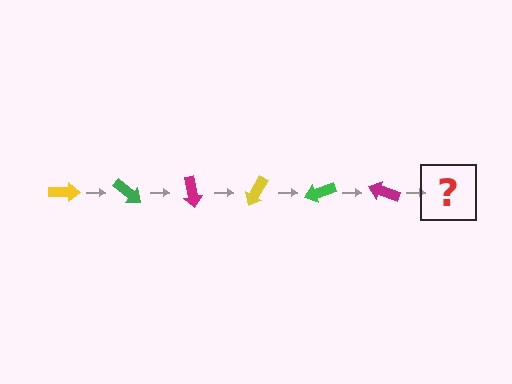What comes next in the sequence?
The next element should be a yellow arrow, rotated 240 degrees from the start.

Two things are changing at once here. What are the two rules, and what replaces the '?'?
The two rules are that it rotates 40 degrees each step and the color cycles through yellow, green, and magenta. The '?' should be a yellow arrow, rotated 240 degrees from the start.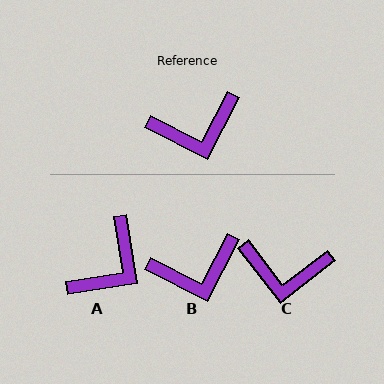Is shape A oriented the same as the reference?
No, it is off by about 36 degrees.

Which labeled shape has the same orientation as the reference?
B.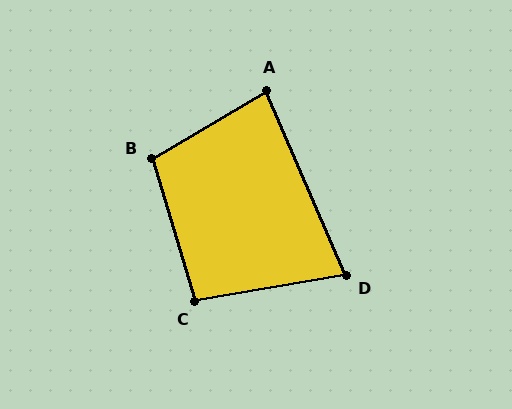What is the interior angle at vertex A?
Approximately 83 degrees (acute).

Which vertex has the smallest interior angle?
D, at approximately 77 degrees.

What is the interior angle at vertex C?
Approximately 97 degrees (obtuse).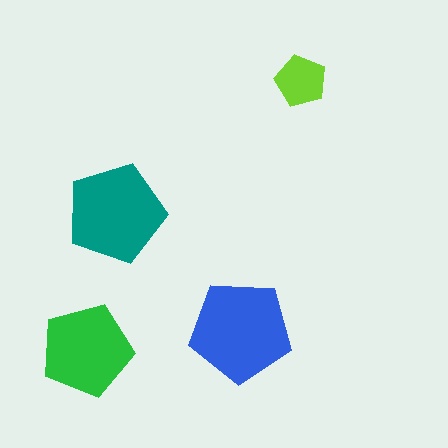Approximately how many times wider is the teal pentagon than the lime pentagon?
About 2 times wider.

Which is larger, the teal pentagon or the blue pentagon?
The blue one.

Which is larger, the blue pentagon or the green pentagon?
The blue one.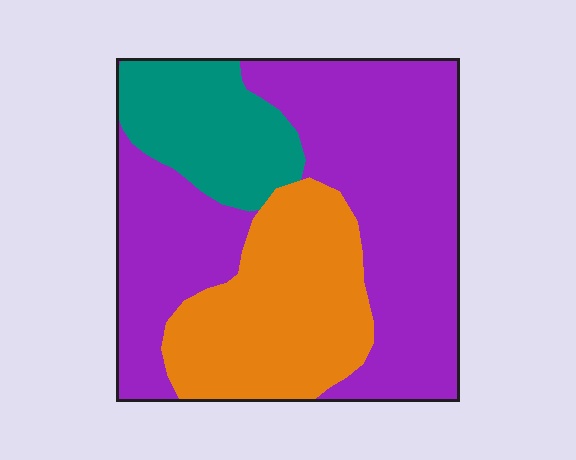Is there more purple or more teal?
Purple.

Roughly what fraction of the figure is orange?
Orange takes up about one quarter (1/4) of the figure.